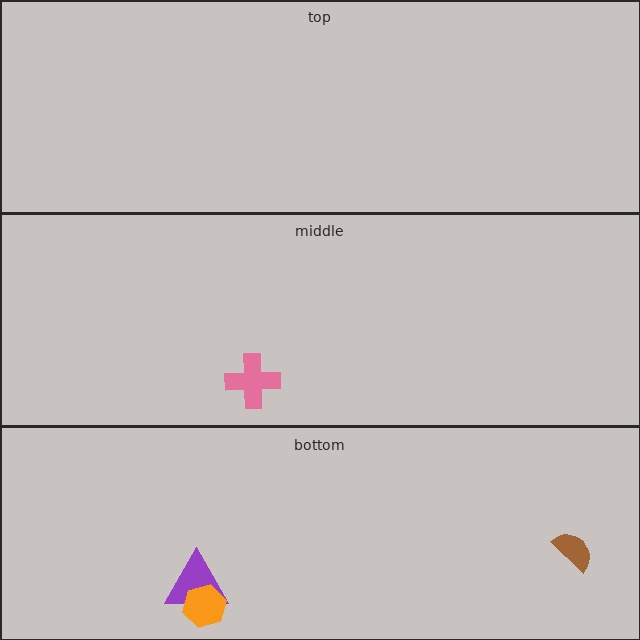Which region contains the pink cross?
The middle region.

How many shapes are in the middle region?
1.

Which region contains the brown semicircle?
The bottom region.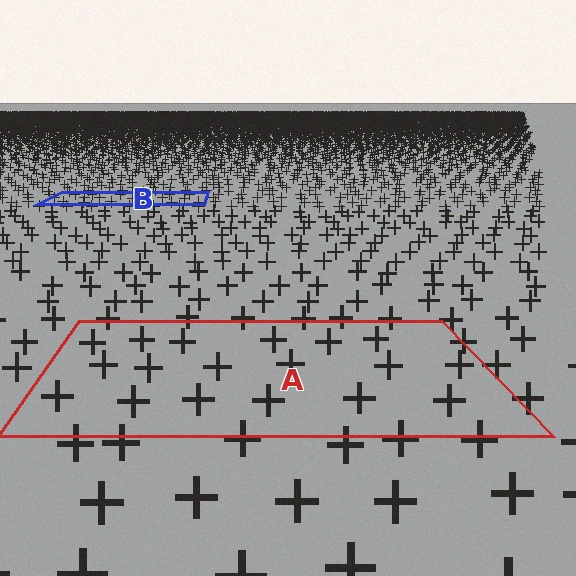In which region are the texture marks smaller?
The texture marks are smaller in region B, because it is farther away.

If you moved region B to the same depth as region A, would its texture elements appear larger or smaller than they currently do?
They would appear larger. At a closer depth, the same texture elements are projected at a bigger on-screen size.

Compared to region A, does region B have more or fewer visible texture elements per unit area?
Region B has more texture elements per unit area — they are packed more densely because it is farther away.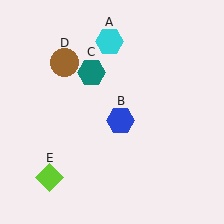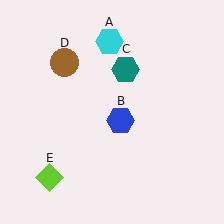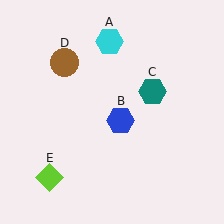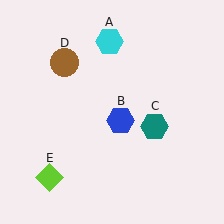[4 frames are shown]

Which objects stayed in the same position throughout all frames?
Cyan hexagon (object A) and blue hexagon (object B) and brown circle (object D) and lime diamond (object E) remained stationary.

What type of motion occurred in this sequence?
The teal hexagon (object C) rotated clockwise around the center of the scene.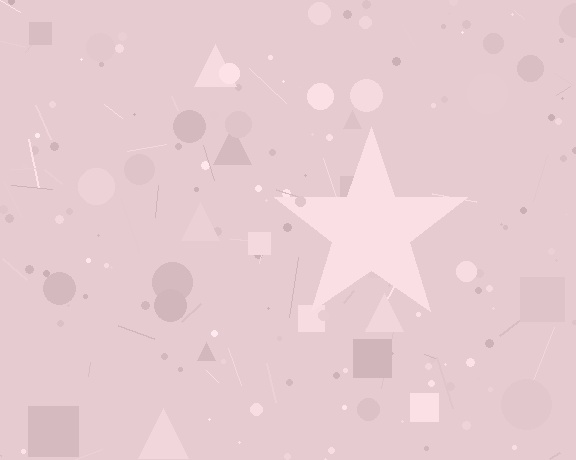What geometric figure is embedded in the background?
A star is embedded in the background.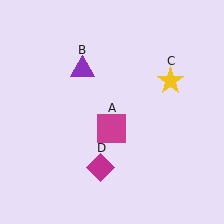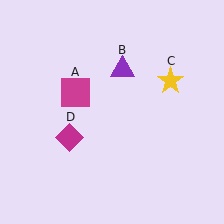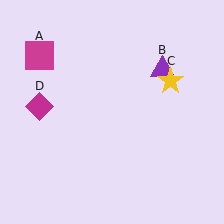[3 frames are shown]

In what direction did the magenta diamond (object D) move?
The magenta diamond (object D) moved up and to the left.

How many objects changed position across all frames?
3 objects changed position: magenta square (object A), purple triangle (object B), magenta diamond (object D).